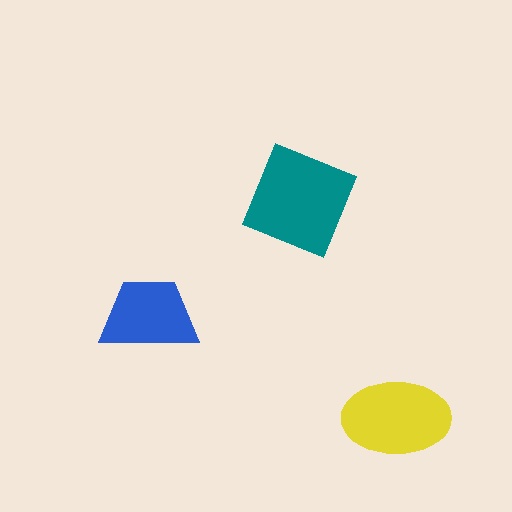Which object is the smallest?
The blue trapezoid.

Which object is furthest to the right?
The yellow ellipse is rightmost.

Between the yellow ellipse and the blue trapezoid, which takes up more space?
The yellow ellipse.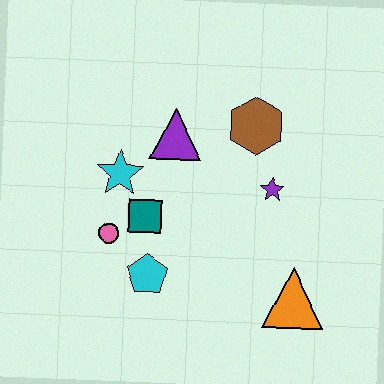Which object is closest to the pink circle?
The teal square is closest to the pink circle.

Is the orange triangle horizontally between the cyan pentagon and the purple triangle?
No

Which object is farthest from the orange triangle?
The cyan star is farthest from the orange triangle.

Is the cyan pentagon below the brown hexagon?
Yes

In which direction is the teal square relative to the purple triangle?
The teal square is below the purple triangle.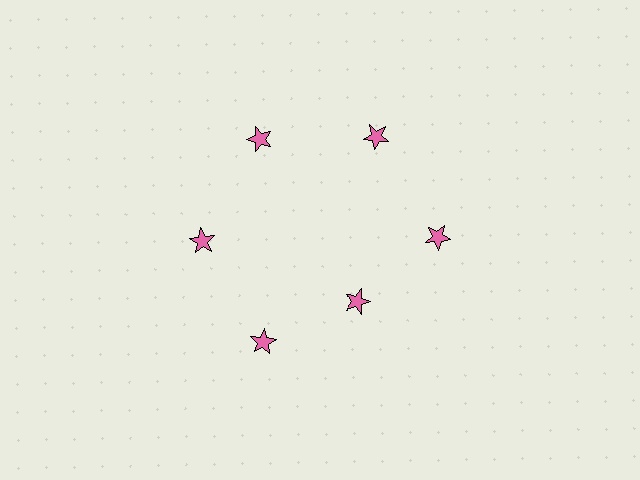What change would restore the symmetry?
The symmetry would be restored by moving it outward, back onto the ring so that all 6 stars sit at equal angles and equal distance from the center.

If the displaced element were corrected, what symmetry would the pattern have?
It would have 6-fold rotational symmetry — the pattern would map onto itself every 60 degrees.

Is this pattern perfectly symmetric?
No. The 6 pink stars are arranged in a ring, but one element near the 5 o'clock position is pulled inward toward the center, breaking the 6-fold rotational symmetry.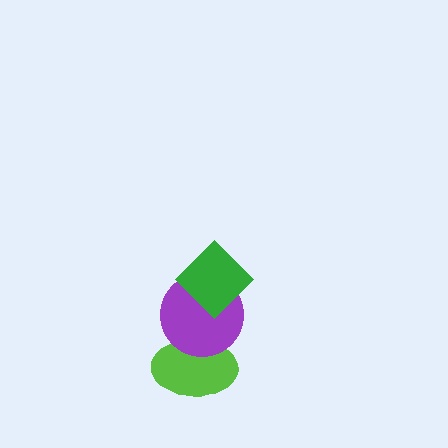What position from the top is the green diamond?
The green diamond is 1st from the top.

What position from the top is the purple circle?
The purple circle is 2nd from the top.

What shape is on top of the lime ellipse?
The purple circle is on top of the lime ellipse.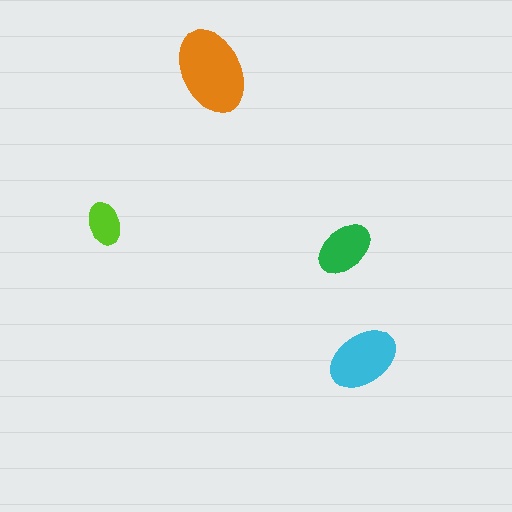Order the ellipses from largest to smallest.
the orange one, the cyan one, the green one, the lime one.